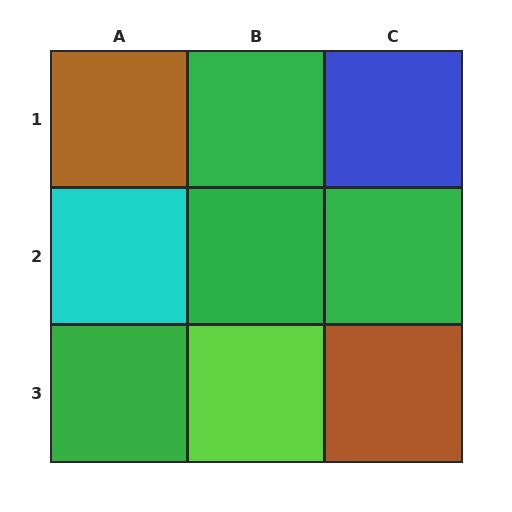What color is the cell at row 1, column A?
Brown.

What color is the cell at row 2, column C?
Green.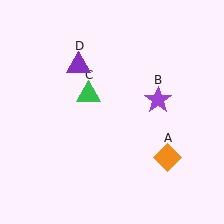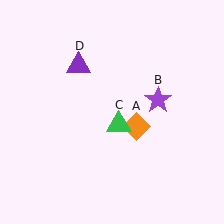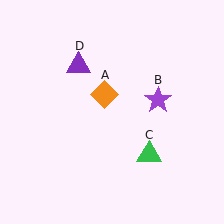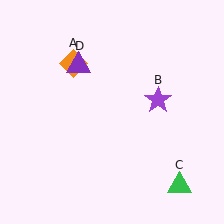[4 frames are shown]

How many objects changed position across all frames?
2 objects changed position: orange diamond (object A), green triangle (object C).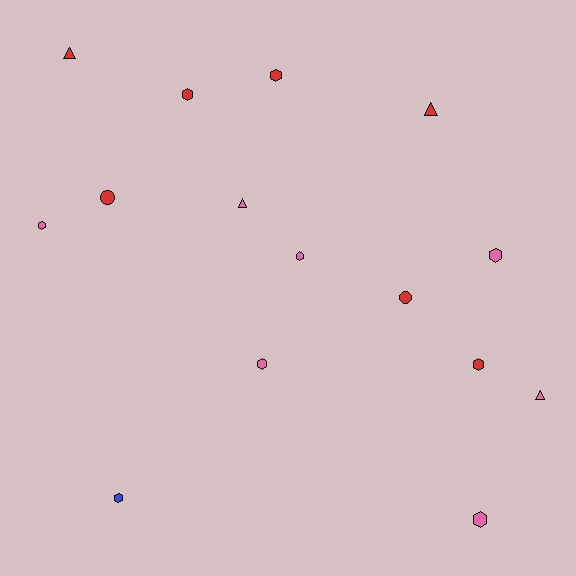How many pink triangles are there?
There are 2 pink triangles.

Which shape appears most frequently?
Hexagon, with 9 objects.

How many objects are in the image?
There are 15 objects.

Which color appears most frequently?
Red, with 7 objects.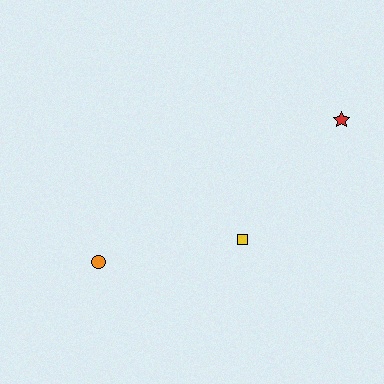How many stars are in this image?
There is 1 star.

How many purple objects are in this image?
There are no purple objects.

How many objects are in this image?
There are 3 objects.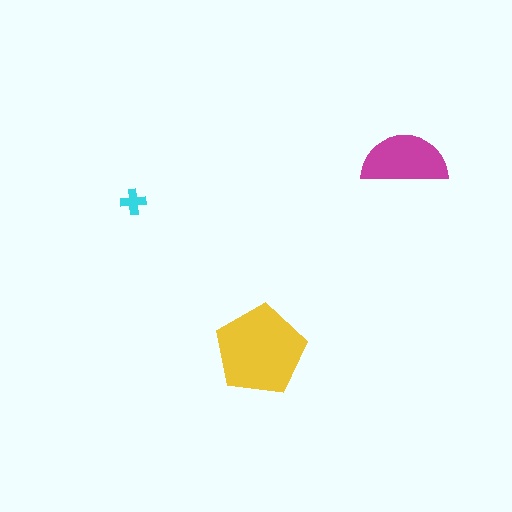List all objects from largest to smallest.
The yellow pentagon, the magenta semicircle, the cyan cross.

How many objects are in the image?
There are 3 objects in the image.